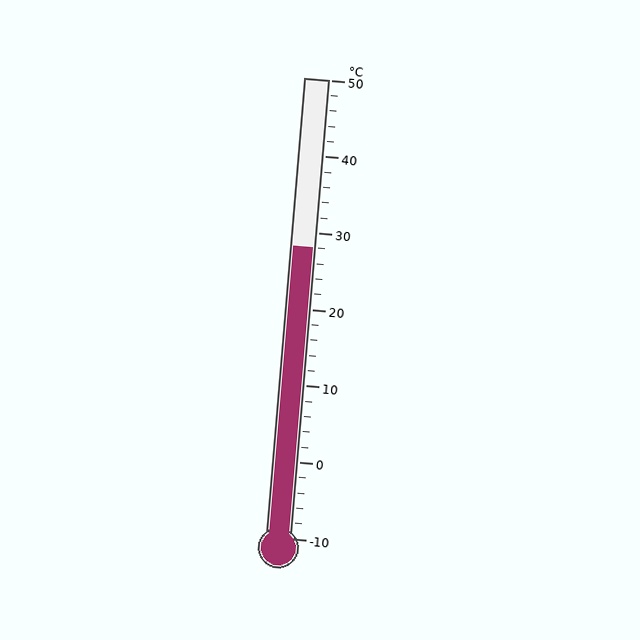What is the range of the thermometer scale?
The thermometer scale ranges from -10°C to 50°C.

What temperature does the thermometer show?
The thermometer shows approximately 28°C.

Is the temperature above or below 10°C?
The temperature is above 10°C.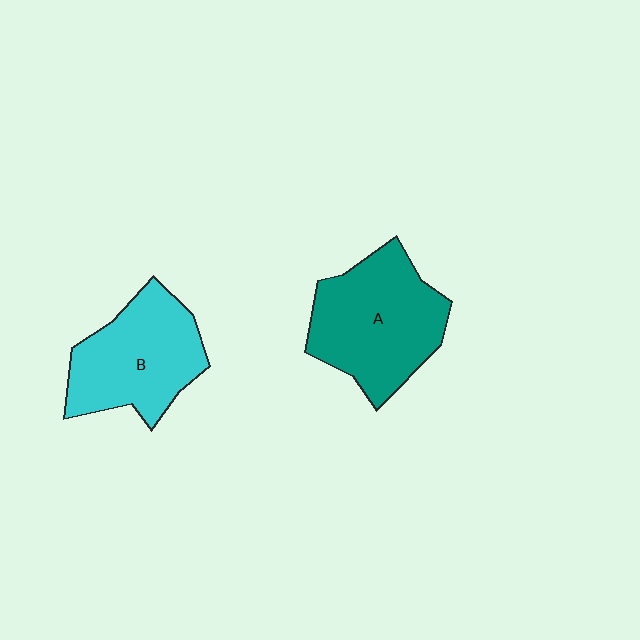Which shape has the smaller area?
Shape B (cyan).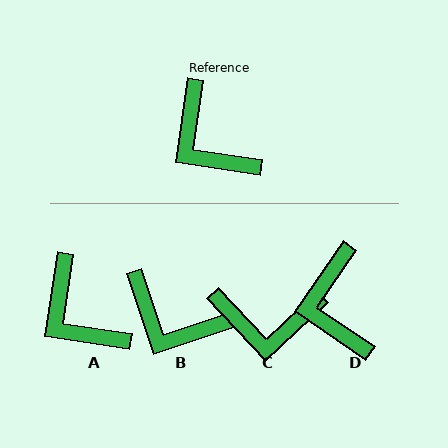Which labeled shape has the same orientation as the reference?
A.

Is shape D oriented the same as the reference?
No, it is off by about 26 degrees.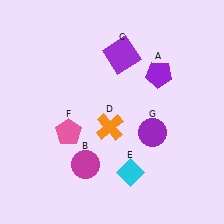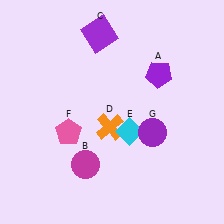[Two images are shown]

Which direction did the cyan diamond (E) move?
The cyan diamond (E) moved up.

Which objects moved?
The objects that moved are: the purple square (C), the cyan diamond (E).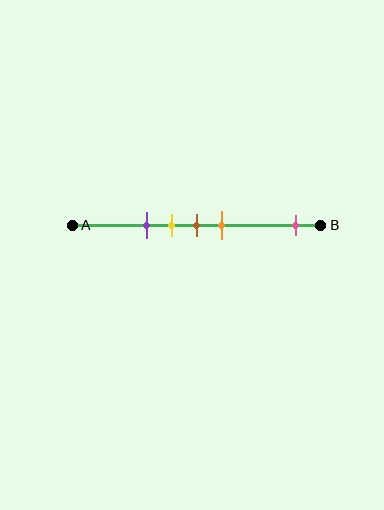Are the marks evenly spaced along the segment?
No, the marks are not evenly spaced.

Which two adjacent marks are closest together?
The yellow and brown marks are the closest adjacent pair.